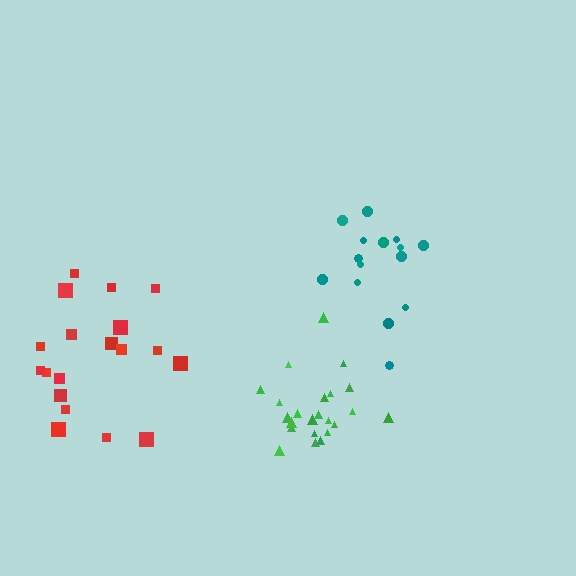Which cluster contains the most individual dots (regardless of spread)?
Green (23).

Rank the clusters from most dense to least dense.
green, red, teal.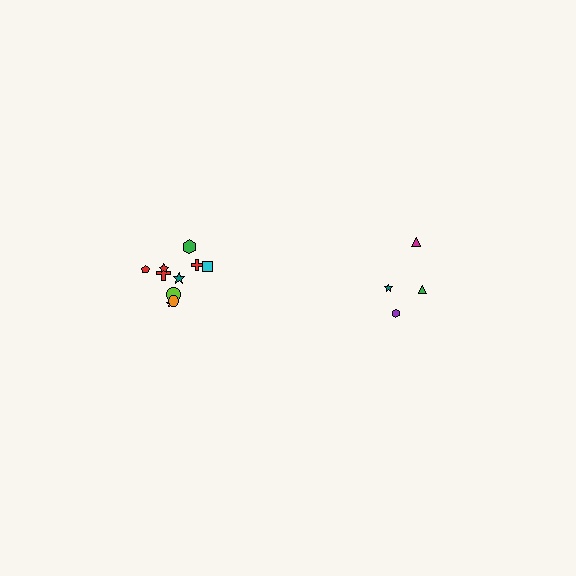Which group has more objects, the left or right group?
The left group.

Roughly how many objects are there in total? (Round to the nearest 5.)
Roughly 15 objects in total.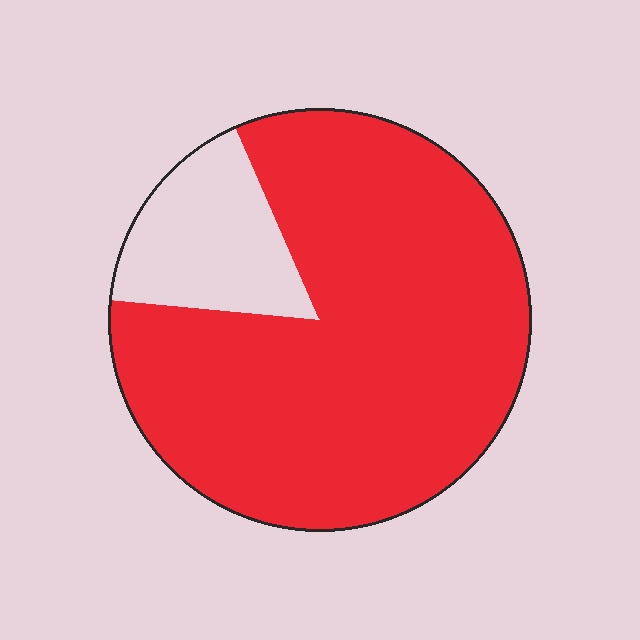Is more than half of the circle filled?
Yes.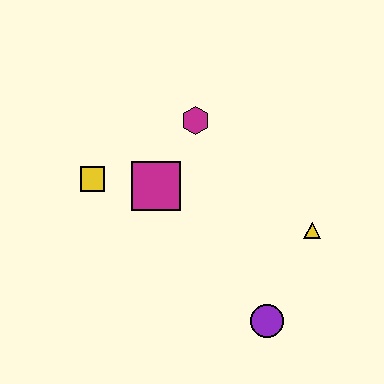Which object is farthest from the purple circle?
The yellow square is farthest from the purple circle.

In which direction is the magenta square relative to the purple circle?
The magenta square is above the purple circle.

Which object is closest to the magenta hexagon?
The magenta square is closest to the magenta hexagon.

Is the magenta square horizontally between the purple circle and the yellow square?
Yes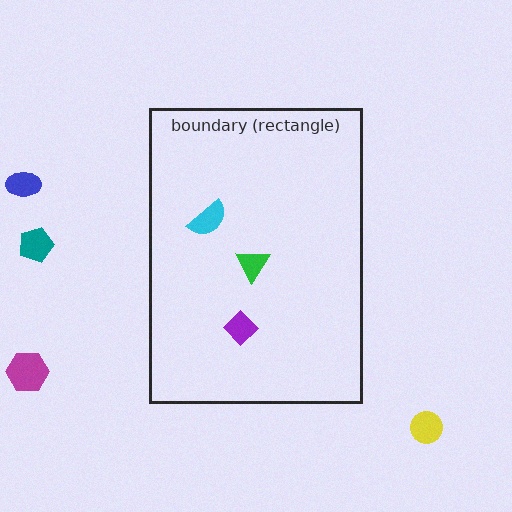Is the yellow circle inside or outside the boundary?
Outside.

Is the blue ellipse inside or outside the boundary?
Outside.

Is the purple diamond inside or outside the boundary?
Inside.